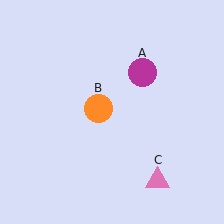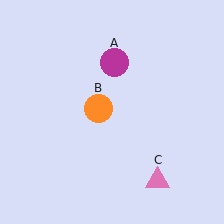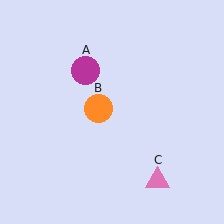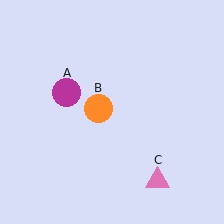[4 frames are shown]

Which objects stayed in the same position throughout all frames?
Orange circle (object B) and pink triangle (object C) remained stationary.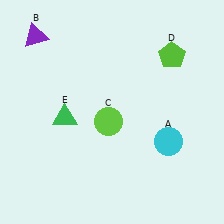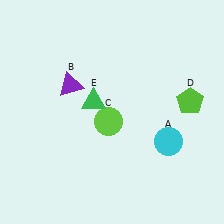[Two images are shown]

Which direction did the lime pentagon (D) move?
The lime pentagon (D) moved down.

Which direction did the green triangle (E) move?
The green triangle (E) moved right.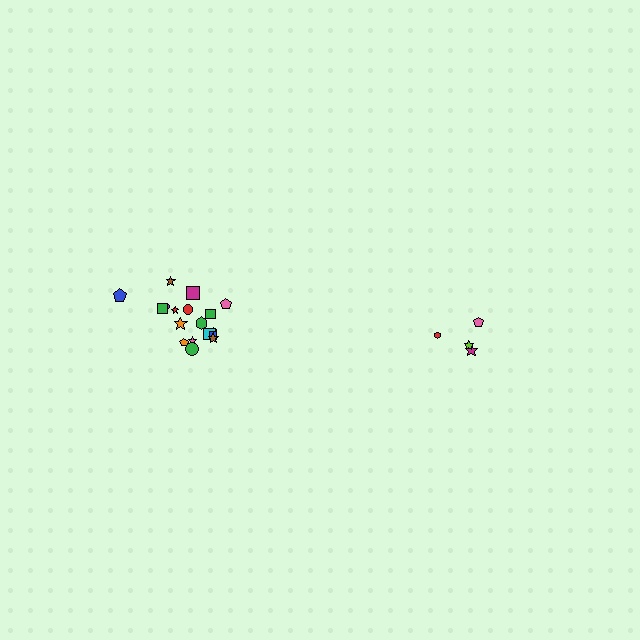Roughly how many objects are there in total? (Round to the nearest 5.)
Roughly 20 objects in total.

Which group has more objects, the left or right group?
The left group.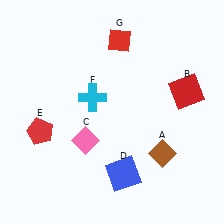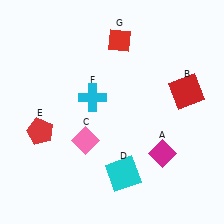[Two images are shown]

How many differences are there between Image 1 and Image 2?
There are 2 differences between the two images.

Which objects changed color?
A changed from brown to magenta. D changed from blue to cyan.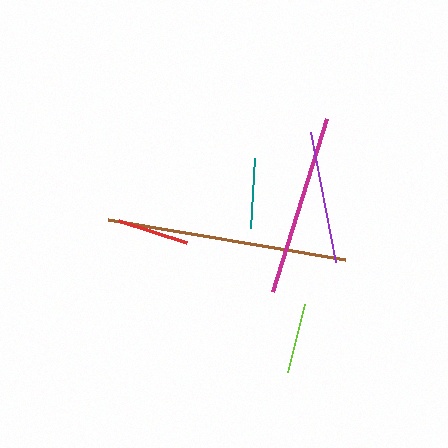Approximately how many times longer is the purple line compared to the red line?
The purple line is approximately 1.8 times the length of the red line.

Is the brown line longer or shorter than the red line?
The brown line is longer than the red line.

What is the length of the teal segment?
The teal segment is approximately 70 pixels long.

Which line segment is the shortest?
The lime line is the shortest at approximately 70 pixels.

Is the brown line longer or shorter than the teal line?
The brown line is longer than the teal line.